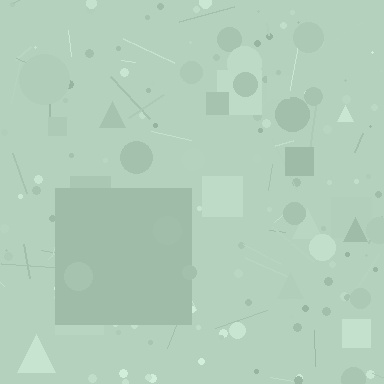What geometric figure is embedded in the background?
A square is embedded in the background.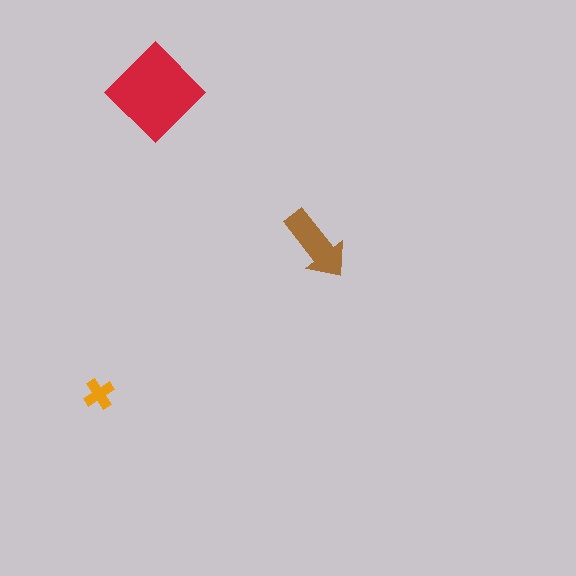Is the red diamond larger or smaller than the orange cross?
Larger.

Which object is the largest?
The red diamond.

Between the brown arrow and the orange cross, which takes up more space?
The brown arrow.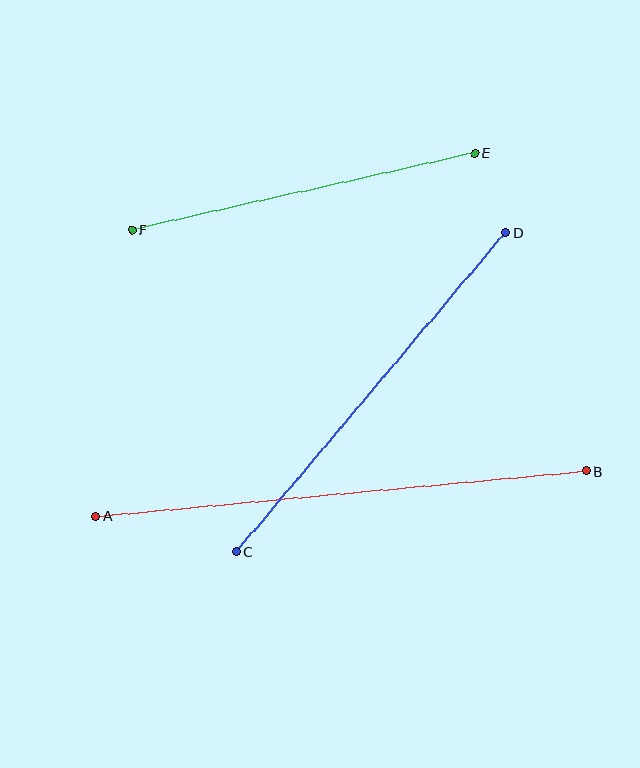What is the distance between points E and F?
The distance is approximately 352 pixels.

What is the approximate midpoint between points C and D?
The midpoint is at approximately (371, 392) pixels.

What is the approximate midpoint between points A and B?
The midpoint is at approximately (341, 494) pixels.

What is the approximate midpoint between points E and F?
The midpoint is at approximately (303, 191) pixels.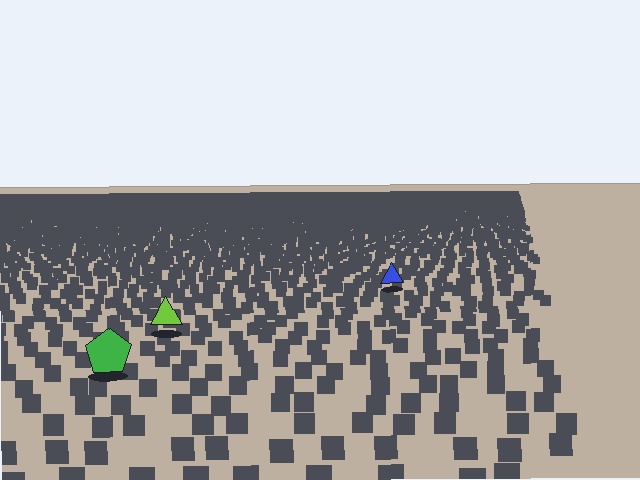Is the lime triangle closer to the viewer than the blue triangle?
Yes. The lime triangle is closer — you can tell from the texture gradient: the ground texture is coarser near it.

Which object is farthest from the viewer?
The blue triangle is farthest from the viewer. It appears smaller and the ground texture around it is denser.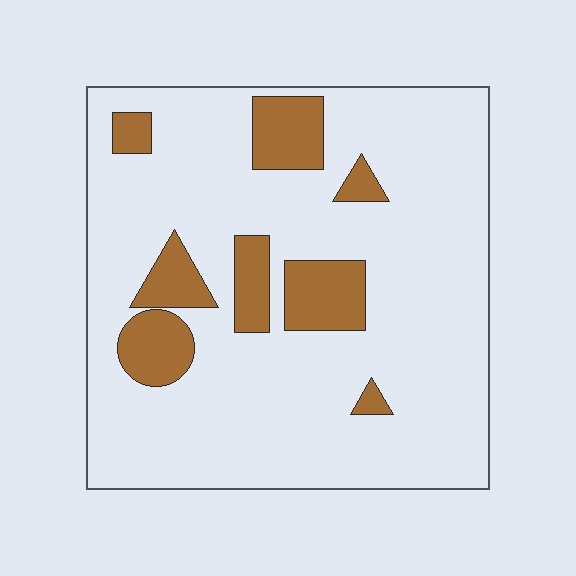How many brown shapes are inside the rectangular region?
8.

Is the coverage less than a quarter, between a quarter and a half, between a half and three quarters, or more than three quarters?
Less than a quarter.